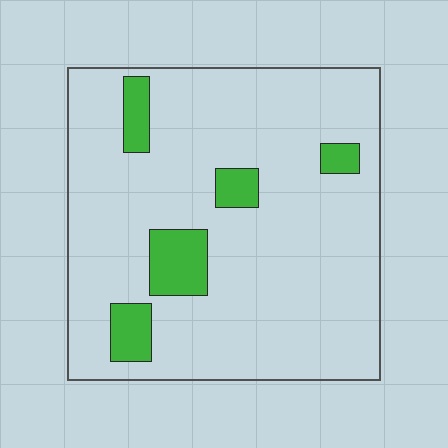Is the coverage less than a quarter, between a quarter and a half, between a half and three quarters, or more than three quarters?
Less than a quarter.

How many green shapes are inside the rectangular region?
5.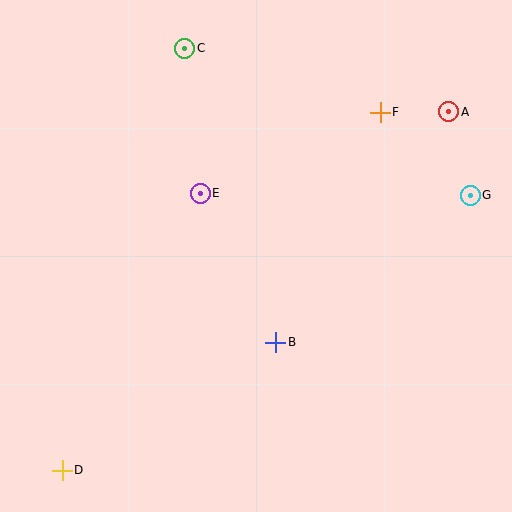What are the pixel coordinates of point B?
Point B is at (276, 342).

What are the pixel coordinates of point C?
Point C is at (185, 48).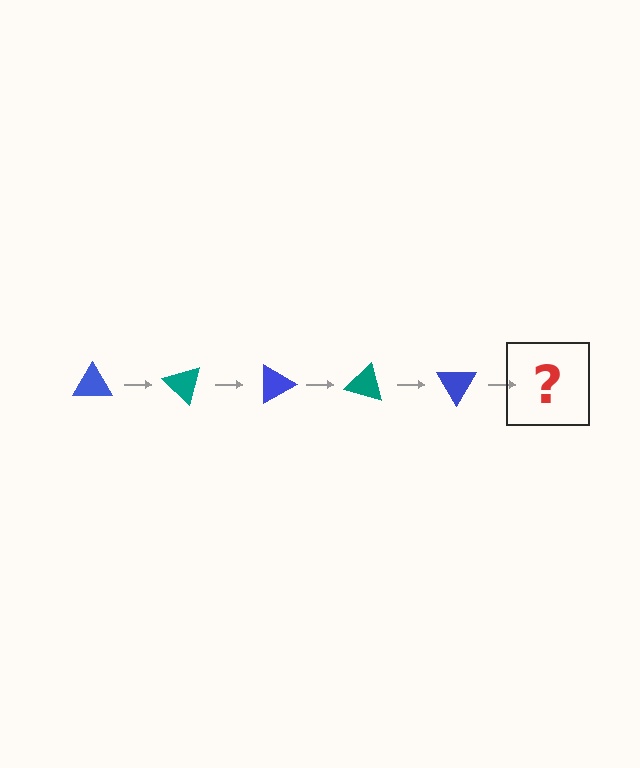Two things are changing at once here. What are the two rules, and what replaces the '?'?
The two rules are that it rotates 45 degrees each step and the color cycles through blue and teal. The '?' should be a teal triangle, rotated 225 degrees from the start.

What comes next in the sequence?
The next element should be a teal triangle, rotated 225 degrees from the start.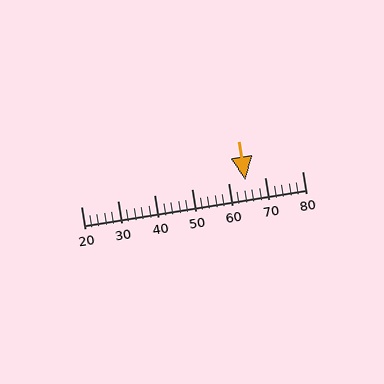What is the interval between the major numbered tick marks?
The major tick marks are spaced 10 units apart.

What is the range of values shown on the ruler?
The ruler shows values from 20 to 80.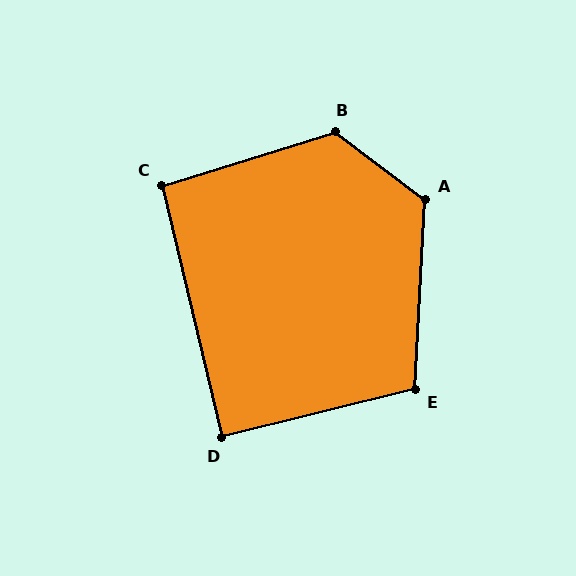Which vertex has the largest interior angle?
B, at approximately 126 degrees.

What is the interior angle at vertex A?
Approximately 124 degrees (obtuse).